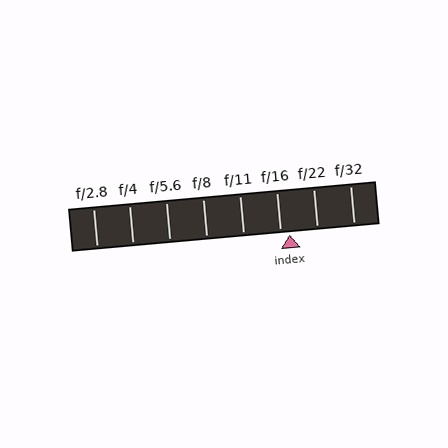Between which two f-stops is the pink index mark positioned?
The index mark is between f/16 and f/22.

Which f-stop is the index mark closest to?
The index mark is closest to f/16.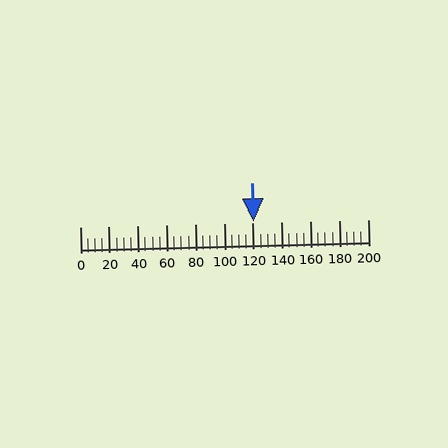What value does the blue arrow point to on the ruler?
The blue arrow points to approximately 120.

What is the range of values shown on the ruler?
The ruler shows values from 0 to 200.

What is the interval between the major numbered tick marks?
The major tick marks are spaced 20 units apart.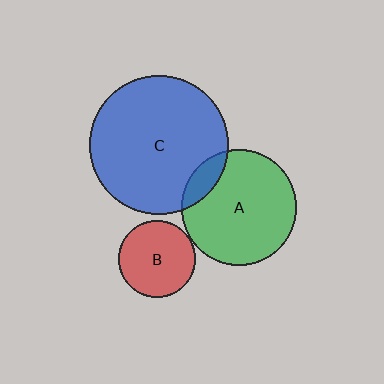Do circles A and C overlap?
Yes.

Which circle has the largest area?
Circle C (blue).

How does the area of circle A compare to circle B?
Approximately 2.2 times.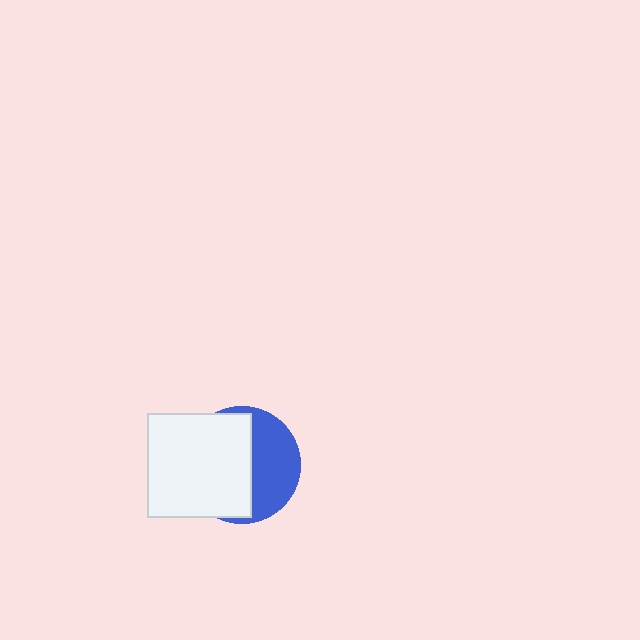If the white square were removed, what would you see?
You would see the complete blue circle.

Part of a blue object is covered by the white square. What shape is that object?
It is a circle.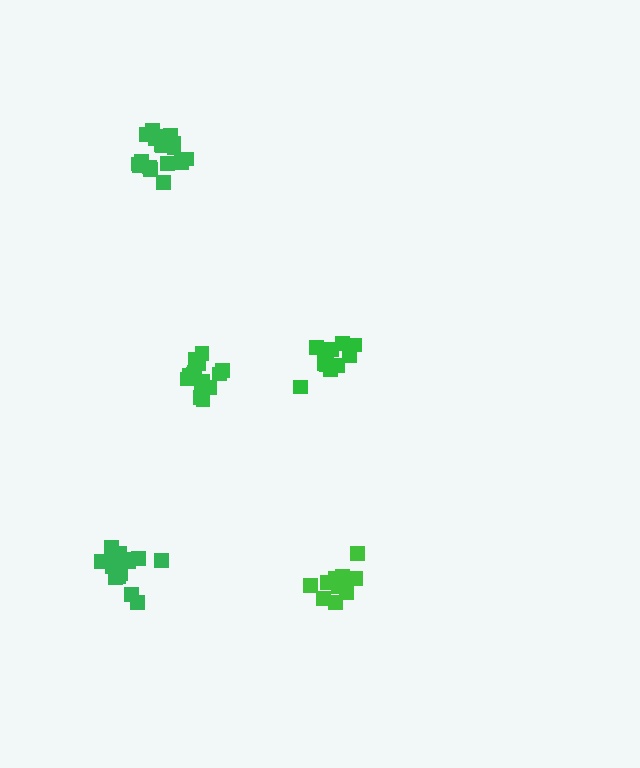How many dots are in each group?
Group 1: 13 dots, Group 2: 18 dots, Group 3: 15 dots, Group 4: 14 dots, Group 5: 16 dots (76 total).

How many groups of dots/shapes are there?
There are 5 groups.